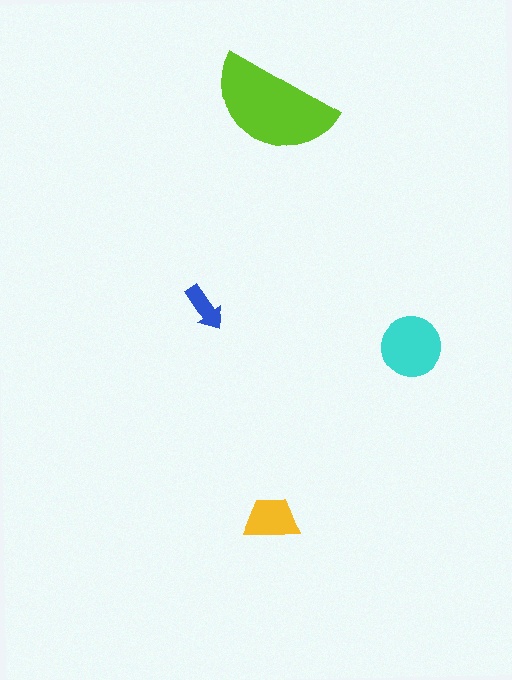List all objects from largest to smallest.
The lime semicircle, the cyan circle, the yellow trapezoid, the blue arrow.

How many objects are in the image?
There are 4 objects in the image.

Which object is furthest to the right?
The cyan circle is rightmost.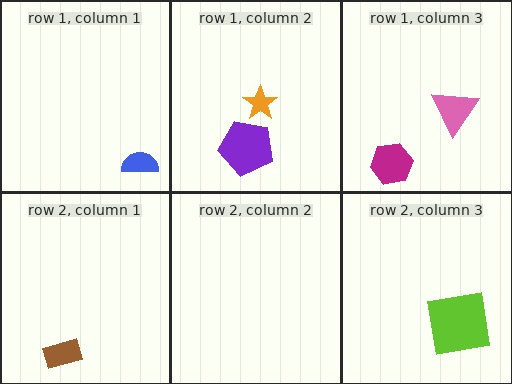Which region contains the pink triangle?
The row 1, column 3 region.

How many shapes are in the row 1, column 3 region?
2.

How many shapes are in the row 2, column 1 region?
1.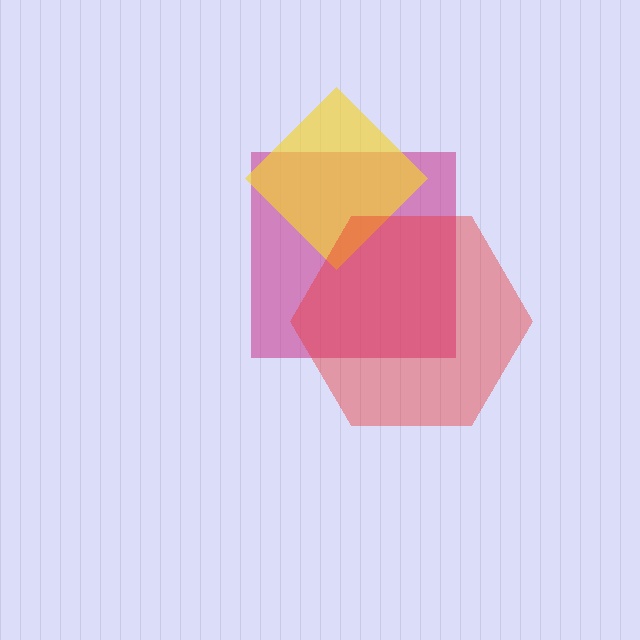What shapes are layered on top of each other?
The layered shapes are: a magenta square, a yellow diamond, a red hexagon.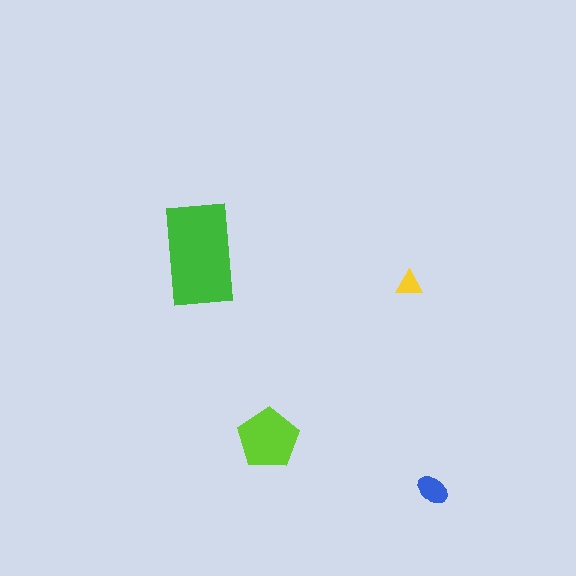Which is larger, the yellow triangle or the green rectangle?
The green rectangle.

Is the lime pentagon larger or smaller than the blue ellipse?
Larger.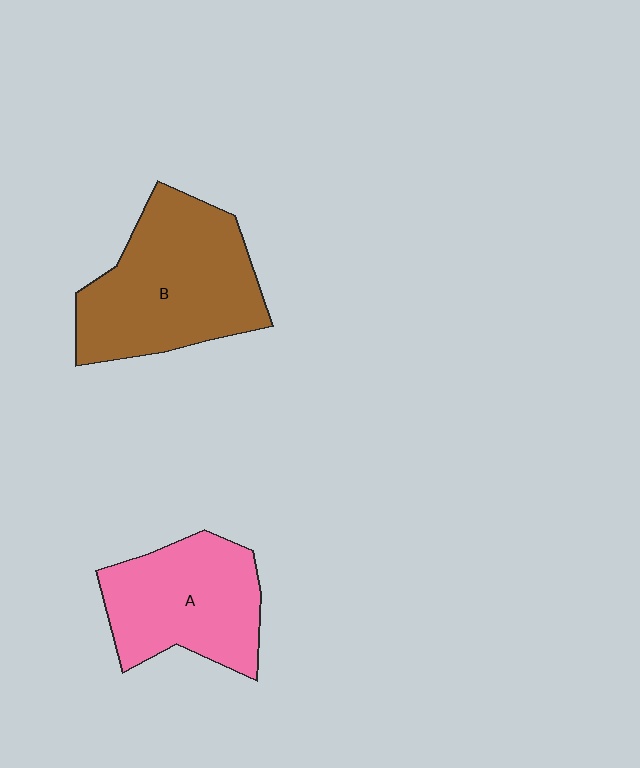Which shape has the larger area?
Shape B (brown).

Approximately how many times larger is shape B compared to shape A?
Approximately 1.3 times.